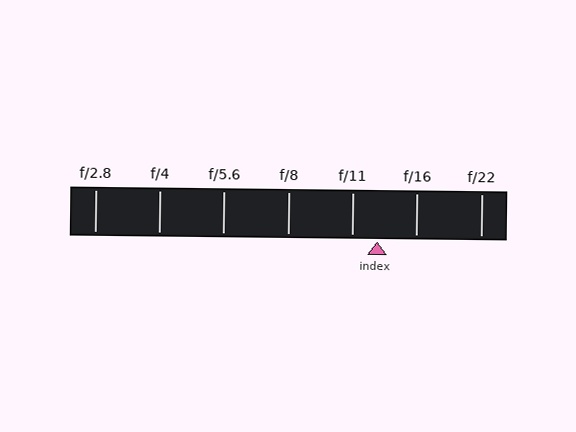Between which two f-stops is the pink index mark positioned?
The index mark is between f/11 and f/16.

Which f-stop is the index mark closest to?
The index mark is closest to f/11.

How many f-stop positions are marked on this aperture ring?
There are 7 f-stop positions marked.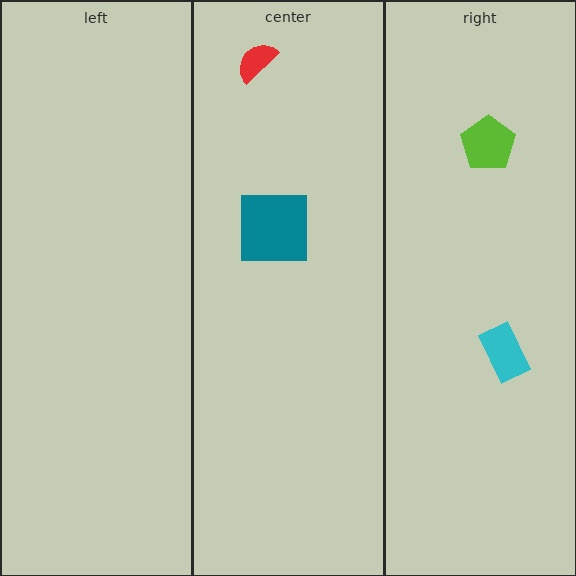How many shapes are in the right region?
2.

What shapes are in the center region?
The red semicircle, the teal square.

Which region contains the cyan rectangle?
The right region.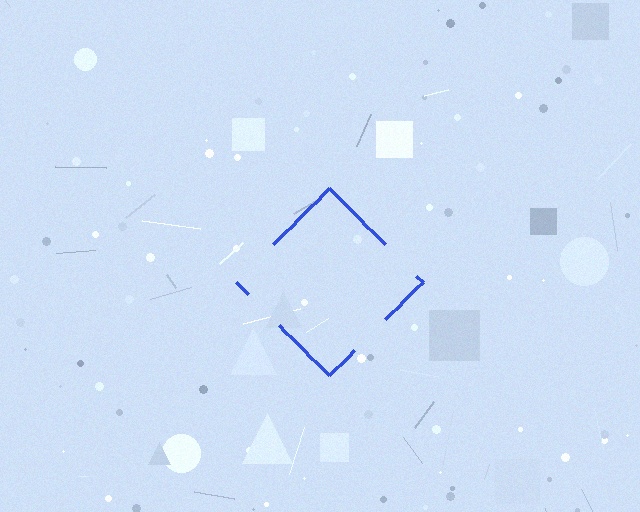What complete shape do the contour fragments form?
The contour fragments form a diamond.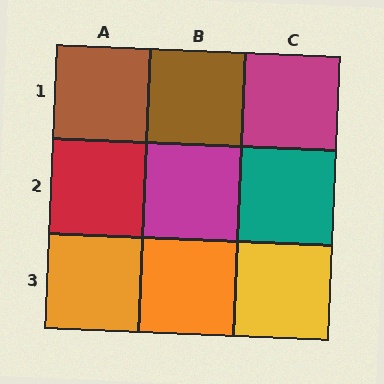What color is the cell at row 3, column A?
Orange.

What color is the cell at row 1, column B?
Brown.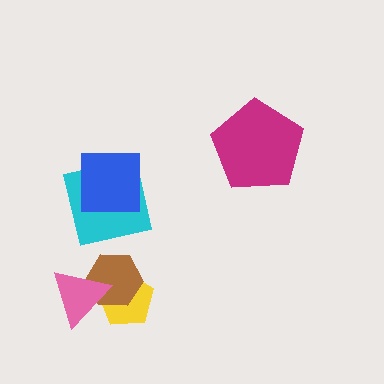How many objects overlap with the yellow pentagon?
2 objects overlap with the yellow pentagon.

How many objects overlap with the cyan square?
1 object overlaps with the cyan square.